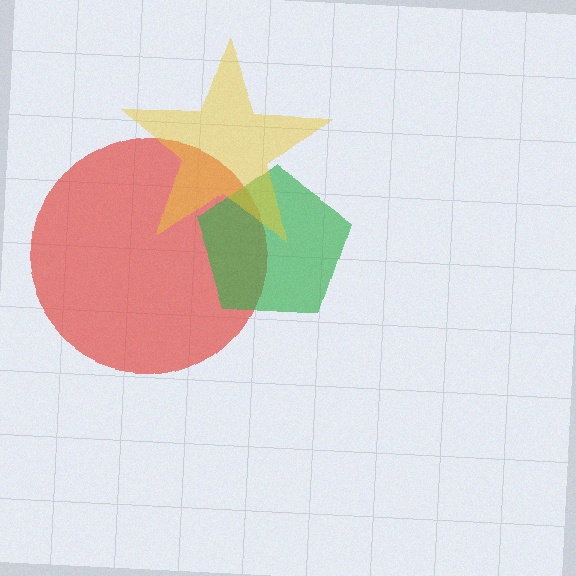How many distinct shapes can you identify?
There are 3 distinct shapes: a red circle, a green pentagon, a yellow star.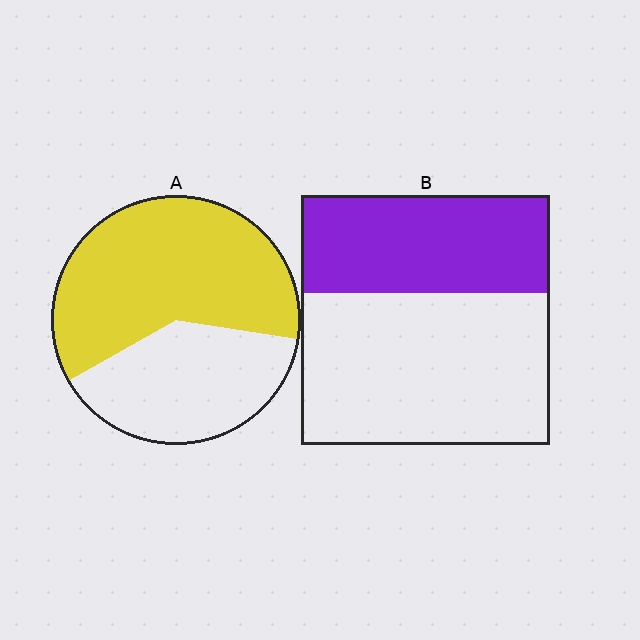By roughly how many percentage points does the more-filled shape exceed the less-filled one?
By roughly 20 percentage points (A over B).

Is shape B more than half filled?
No.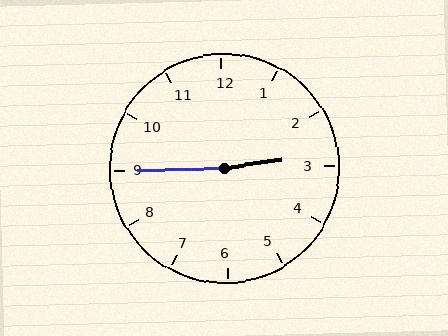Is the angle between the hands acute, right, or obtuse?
It is obtuse.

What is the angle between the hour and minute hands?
Approximately 172 degrees.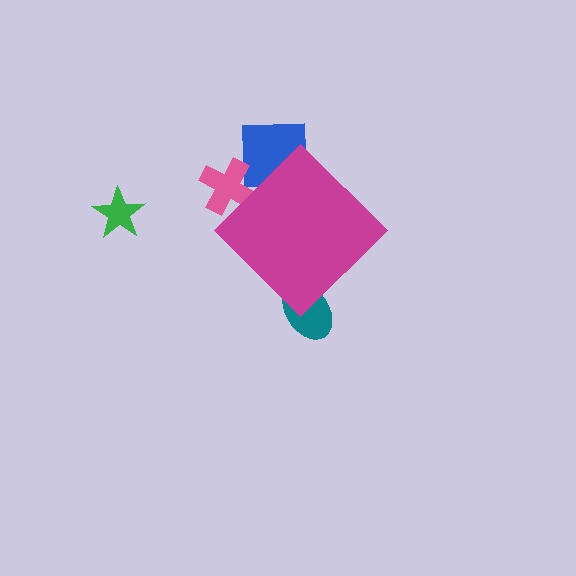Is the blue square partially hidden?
Yes, the blue square is partially hidden behind the magenta diamond.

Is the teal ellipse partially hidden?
Yes, the teal ellipse is partially hidden behind the magenta diamond.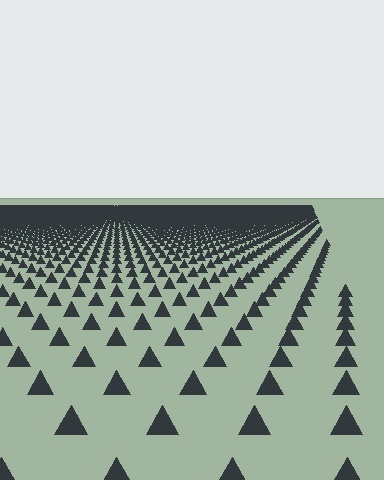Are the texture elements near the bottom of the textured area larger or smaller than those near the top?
Larger. Near the bottom, elements are closer to the viewer and appear at a bigger on-screen size.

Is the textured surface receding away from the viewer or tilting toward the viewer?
The surface is receding away from the viewer. Texture elements get smaller and denser toward the top.